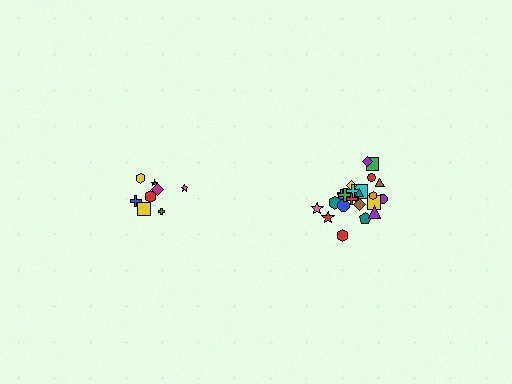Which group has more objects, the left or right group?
The right group.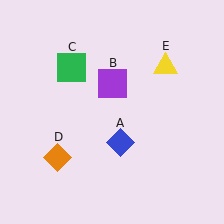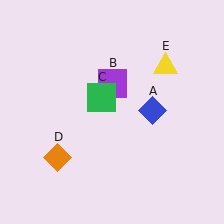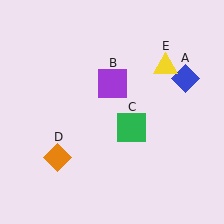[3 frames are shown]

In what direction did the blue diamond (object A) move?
The blue diamond (object A) moved up and to the right.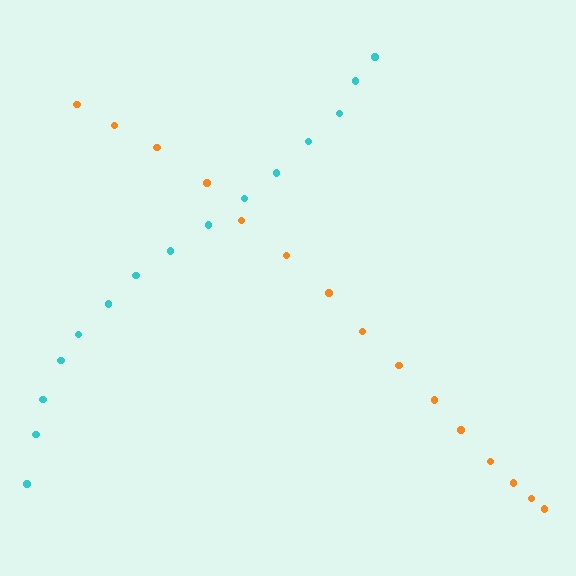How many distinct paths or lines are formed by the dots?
There are 2 distinct paths.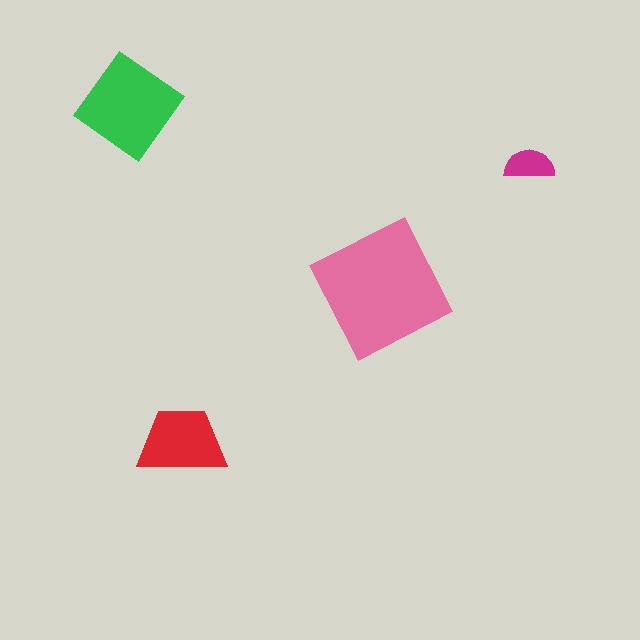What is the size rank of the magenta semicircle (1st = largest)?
4th.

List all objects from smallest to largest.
The magenta semicircle, the red trapezoid, the green diamond, the pink square.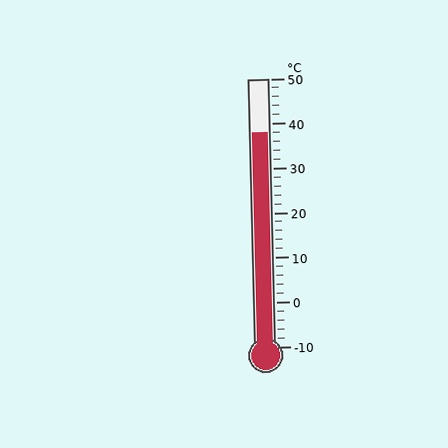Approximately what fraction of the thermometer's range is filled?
The thermometer is filled to approximately 80% of its range.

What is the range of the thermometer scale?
The thermometer scale ranges from -10°C to 50°C.